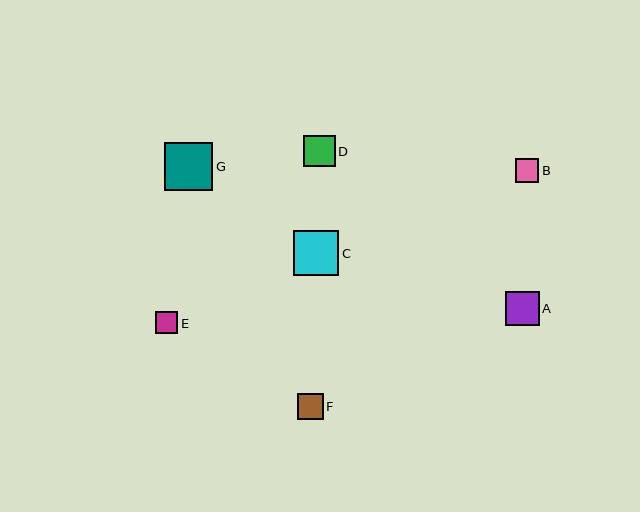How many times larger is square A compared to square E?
Square A is approximately 1.5 times the size of square E.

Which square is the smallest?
Square E is the smallest with a size of approximately 22 pixels.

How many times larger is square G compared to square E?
Square G is approximately 2.2 times the size of square E.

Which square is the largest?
Square G is the largest with a size of approximately 48 pixels.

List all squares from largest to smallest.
From largest to smallest: G, C, A, D, F, B, E.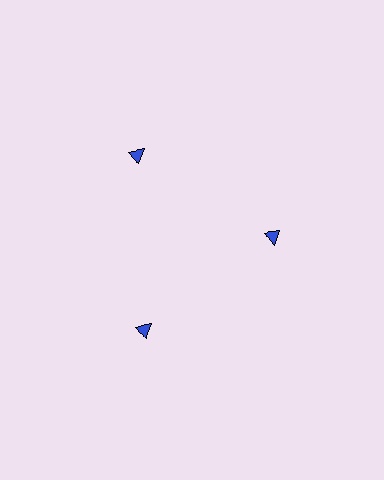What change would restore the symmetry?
The symmetry would be restored by moving it outward, back onto the ring so that all 3 triangles sit at equal angles and equal distance from the center.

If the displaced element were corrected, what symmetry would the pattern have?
It would have 3-fold rotational symmetry — the pattern would map onto itself every 120 degrees.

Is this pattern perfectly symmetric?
No. The 3 blue triangles are arranged in a ring, but one element near the 3 o'clock position is pulled inward toward the center, breaking the 3-fold rotational symmetry.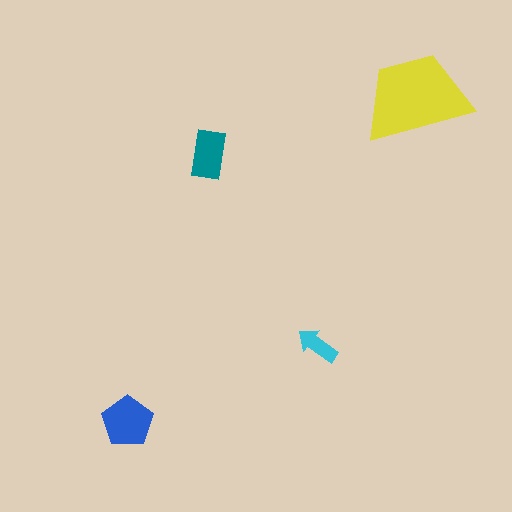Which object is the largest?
The yellow trapezoid.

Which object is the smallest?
The cyan arrow.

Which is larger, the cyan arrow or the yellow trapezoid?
The yellow trapezoid.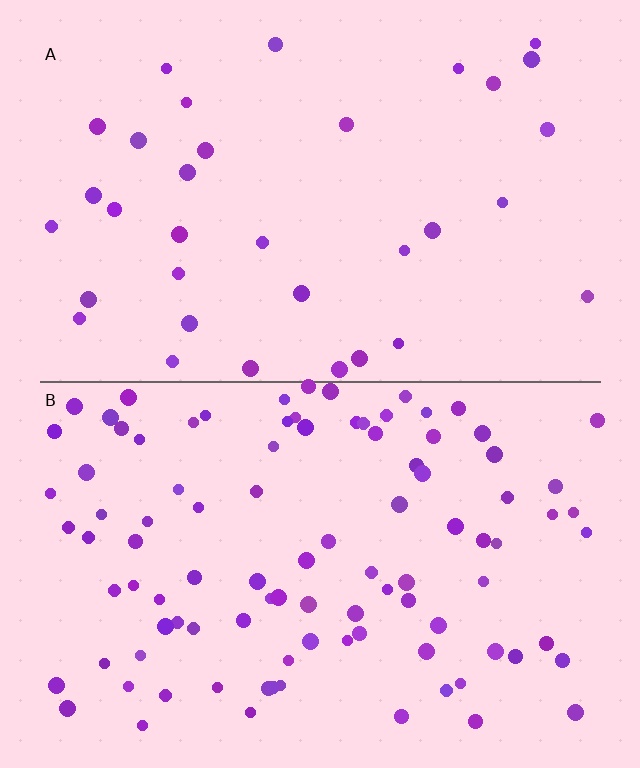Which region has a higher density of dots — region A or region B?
B (the bottom).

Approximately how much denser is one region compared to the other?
Approximately 2.9× — region B over region A.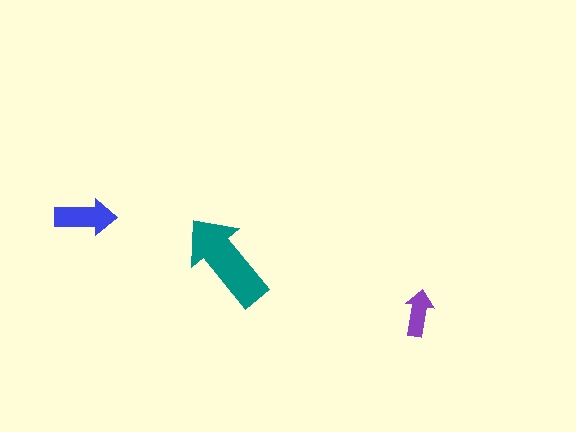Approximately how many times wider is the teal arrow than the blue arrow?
About 1.5 times wider.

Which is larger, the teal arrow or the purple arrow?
The teal one.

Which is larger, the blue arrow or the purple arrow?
The blue one.